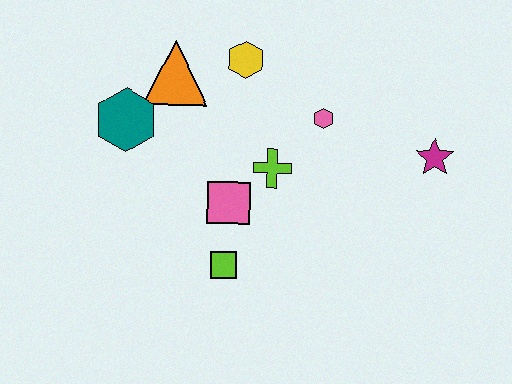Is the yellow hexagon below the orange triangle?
No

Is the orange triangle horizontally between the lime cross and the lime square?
No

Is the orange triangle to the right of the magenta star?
No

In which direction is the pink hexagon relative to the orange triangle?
The pink hexagon is to the right of the orange triangle.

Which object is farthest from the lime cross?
The magenta star is farthest from the lime cross.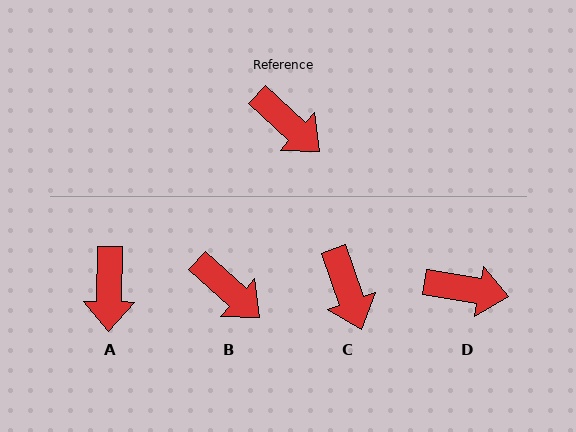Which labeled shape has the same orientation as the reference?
B.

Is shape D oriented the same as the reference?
No, it is off by about 32 degrees.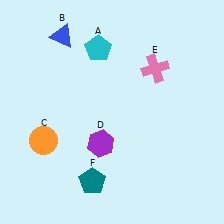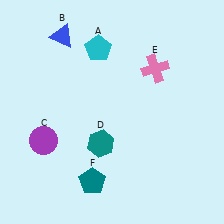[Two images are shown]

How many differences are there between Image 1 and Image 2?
There are 2 differences between the two images.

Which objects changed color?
C changed from orange to purple. D changed from purple to teal.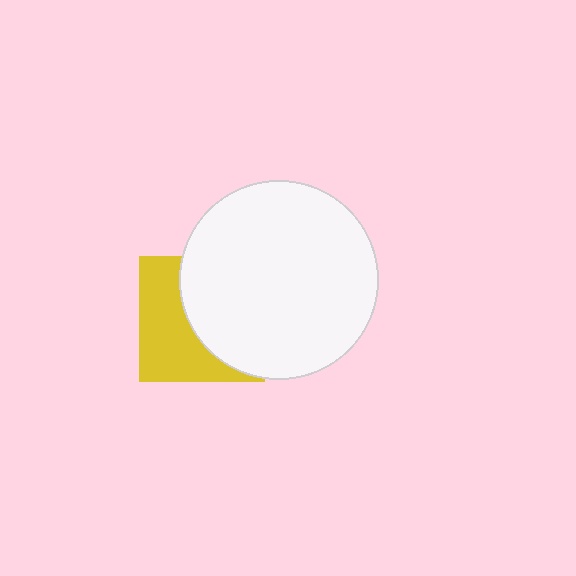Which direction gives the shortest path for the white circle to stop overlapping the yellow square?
Moving right gives the shortest separation.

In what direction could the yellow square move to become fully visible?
The yellow square could move left. That would shift it out from behind the white circle entirely.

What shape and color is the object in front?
The object in front is a white circle.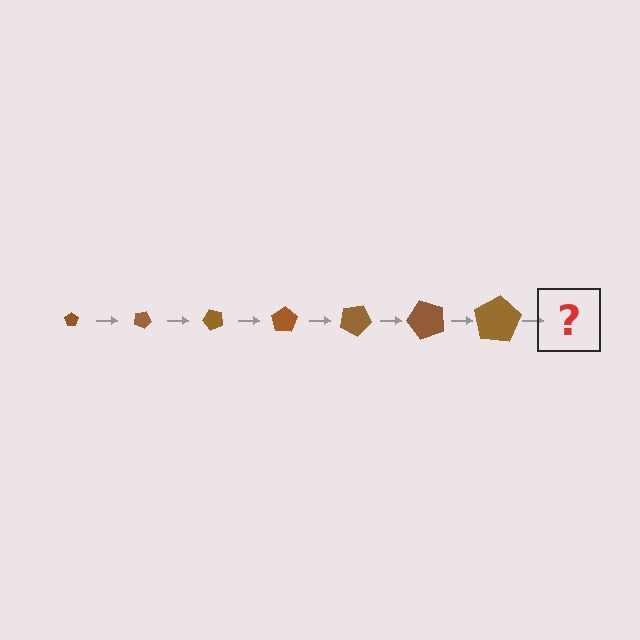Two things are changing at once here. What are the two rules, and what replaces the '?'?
The two rules are that the pentagon grows larger each step and it rotates 25 degrees each step. The '?' should be a pentagon, larger than the previous one and rotated 175 degrees from the start.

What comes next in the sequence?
The next element should be a pentagon, larger than the previous one and rotated 175 degrees from the start.